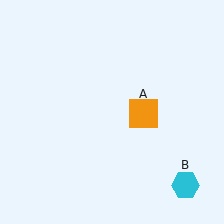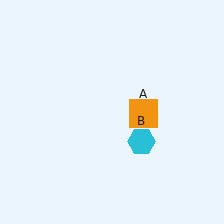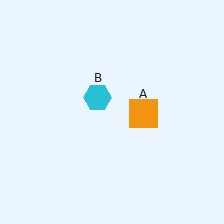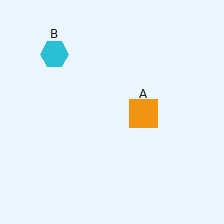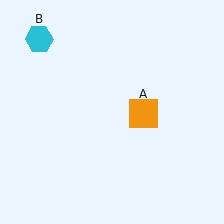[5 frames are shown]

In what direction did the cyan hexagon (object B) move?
The cyan hexagon (object B) moved up and to the left.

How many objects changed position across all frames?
1 object changed position: cyan hexagon (object B).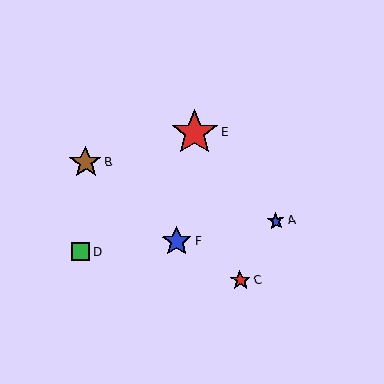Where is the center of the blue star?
The center of the blue star is at (176, 241).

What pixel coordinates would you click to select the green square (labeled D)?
Click at (81, 252) to select the green square D.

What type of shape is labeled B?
Shape B is a brown star.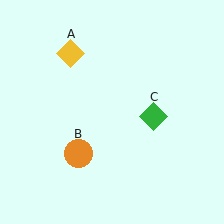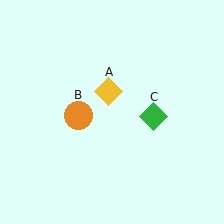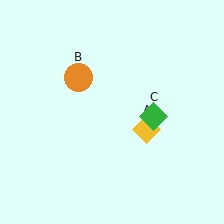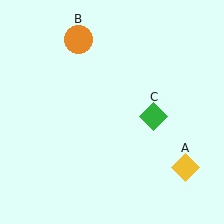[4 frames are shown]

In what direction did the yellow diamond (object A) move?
The yellow diamond (object A) moved down and to the right.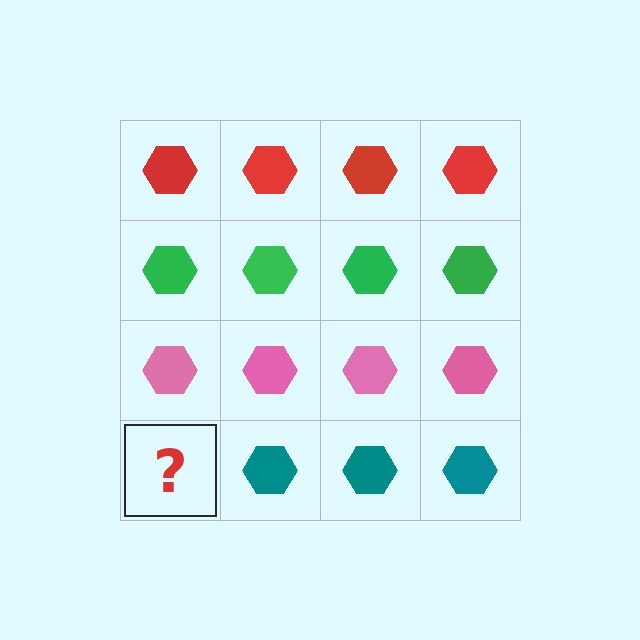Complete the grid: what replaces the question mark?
The question mark should be replaced with a teal hexagon.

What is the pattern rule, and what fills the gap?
The rule is that each row has a consistent color. The gap should be filled with a teal hexagon.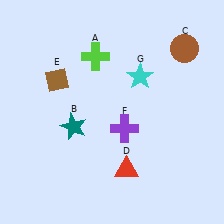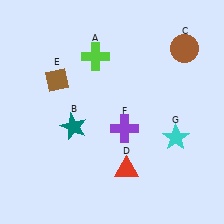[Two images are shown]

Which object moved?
The cyan star (G) moved down.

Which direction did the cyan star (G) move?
The cyan star (G) moved down.